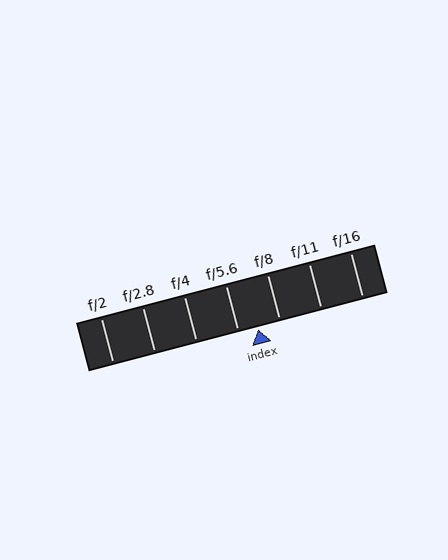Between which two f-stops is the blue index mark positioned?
The index mark is between f/5.6 and f/8.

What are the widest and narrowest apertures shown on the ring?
The widest aperture shown is f/2 and the narrowest is f/16.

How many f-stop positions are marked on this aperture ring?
There are 7 f-stop positions marked.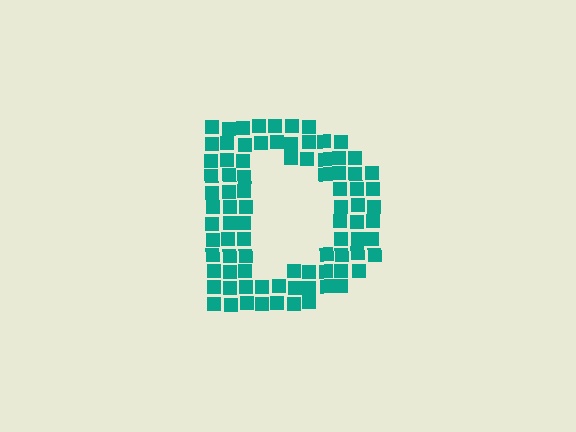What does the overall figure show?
The overall figure shows the letter D.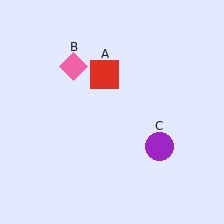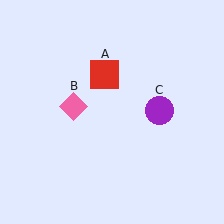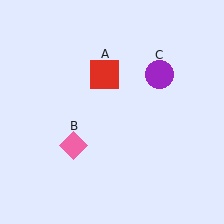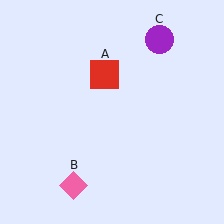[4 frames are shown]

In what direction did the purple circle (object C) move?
The purple circle (object C) moved up.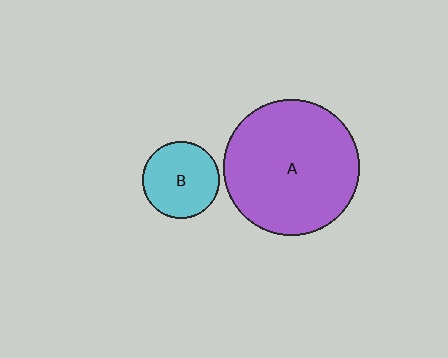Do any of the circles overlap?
No, none of the circles overlap.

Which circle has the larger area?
Circle A (purple).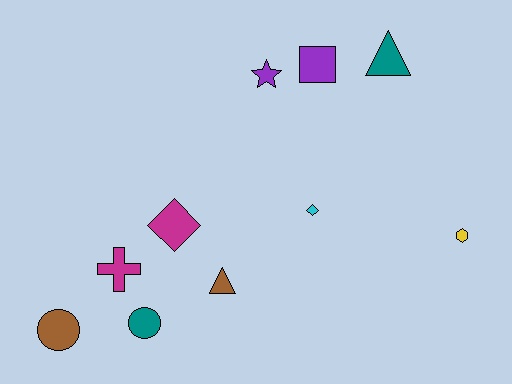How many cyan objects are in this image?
There is 1 cyan object.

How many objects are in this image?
There are 10 objects.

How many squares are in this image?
There is 1 square.